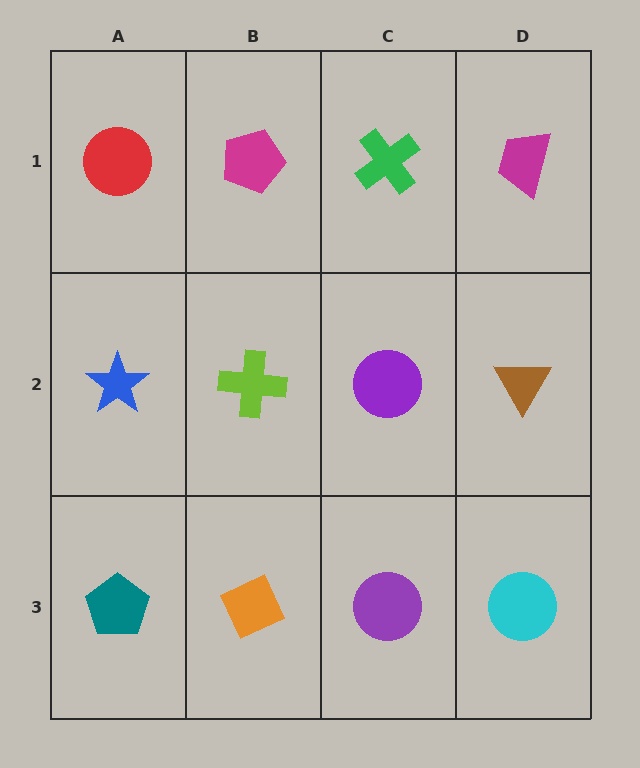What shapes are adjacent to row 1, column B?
A lime cross (row 2, column B), a red circle (row 1, column A), a green cross (row 1, column C).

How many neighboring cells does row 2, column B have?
4.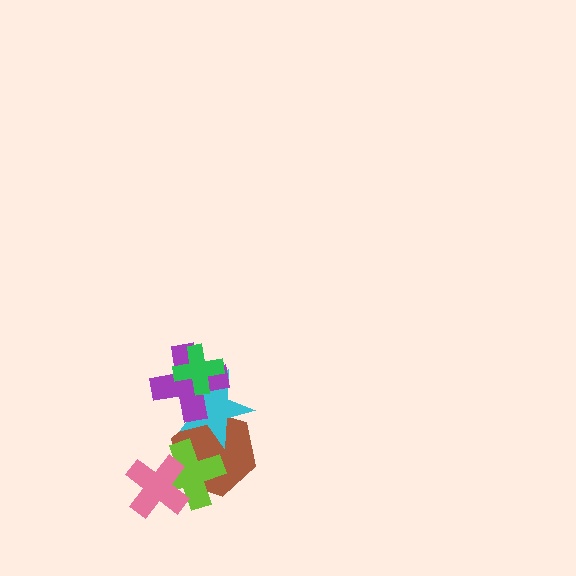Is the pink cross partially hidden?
No, no other shape covers it.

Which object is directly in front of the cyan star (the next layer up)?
The purple cross is directly in front of the cyan star.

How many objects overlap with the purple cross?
3 objects overlap with the purple cross.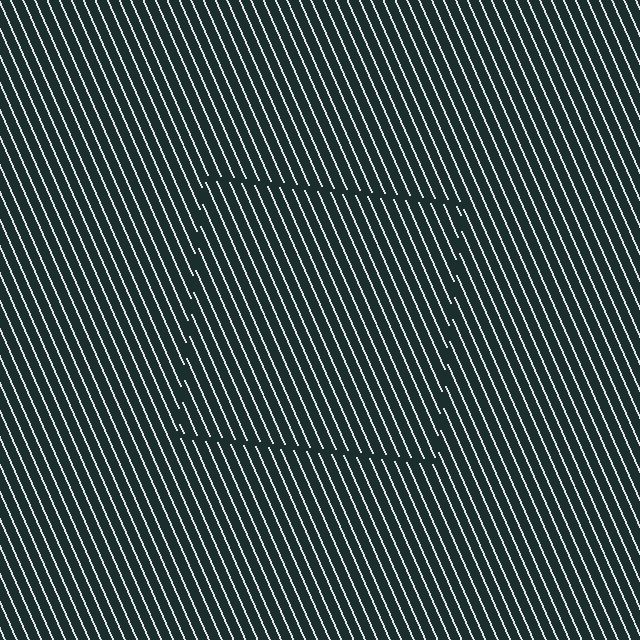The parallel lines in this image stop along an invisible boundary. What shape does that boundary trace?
An illusory square. The interior of the shape contains the same grating, shifted by half a period — the contour is defined by the phase discontinuity where line-ends from the inner and outer gratings abut.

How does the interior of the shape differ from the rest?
The interior of the shape contains the same grating, shifted by half a period — the contour is defined by the phase discontinuity where line-ends from the inner and outer gratings abut.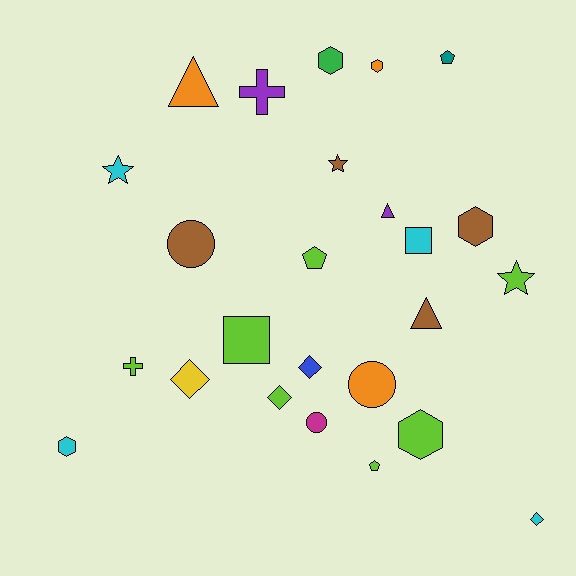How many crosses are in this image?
There are 2 crosses.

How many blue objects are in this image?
There is 1 blue object.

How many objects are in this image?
There are 25 objects.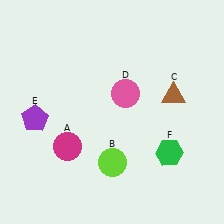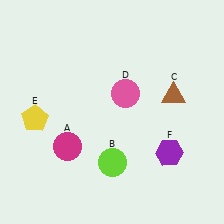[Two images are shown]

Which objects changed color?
E changed from purple to yellow. F changed from green to purple.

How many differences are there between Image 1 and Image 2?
There are 2 differences between the two images.